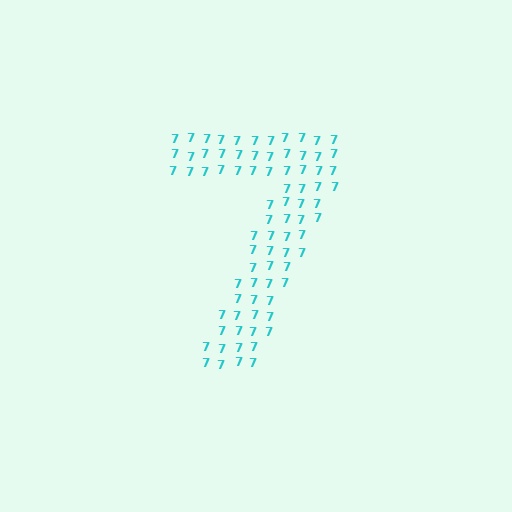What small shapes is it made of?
It is made of small digit 7's.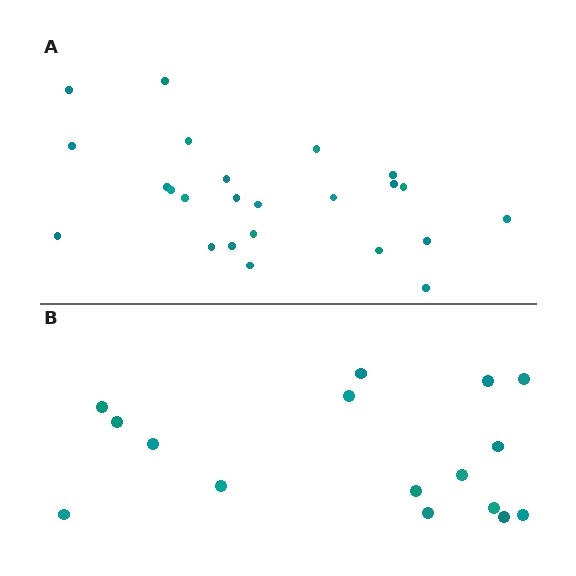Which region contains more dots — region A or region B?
Region A (the top region) has more dots.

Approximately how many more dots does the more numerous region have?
Region A has roughly 8 or so more dots than region B.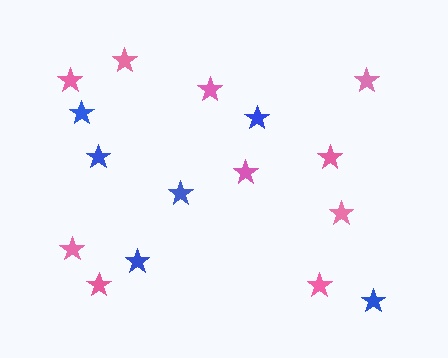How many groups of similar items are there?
There are 2 groups: one group of blue stars (6) and one group of pink stars (10).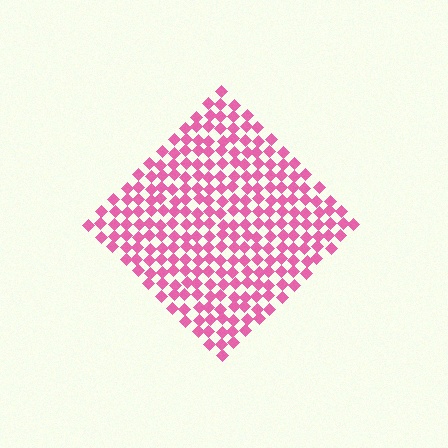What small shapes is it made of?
It is made of small diamonds.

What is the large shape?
The large shape is a diamond.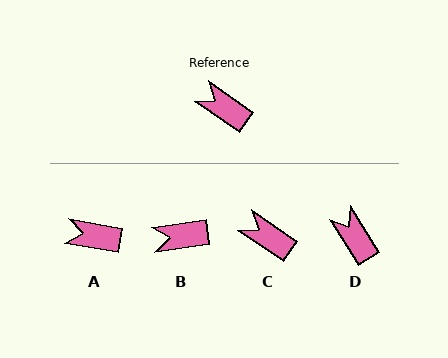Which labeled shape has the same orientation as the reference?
C.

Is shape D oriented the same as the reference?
No, it is off by about 23 degrees.